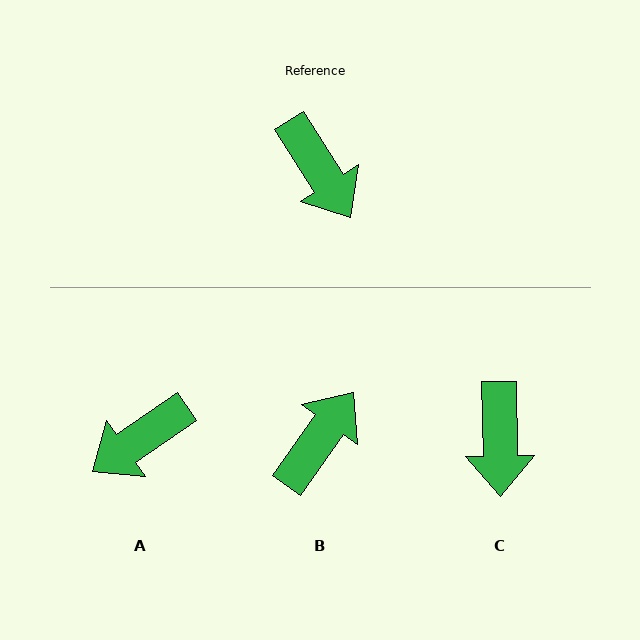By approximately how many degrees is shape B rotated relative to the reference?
Approximately 112 degrees counter-clockwise.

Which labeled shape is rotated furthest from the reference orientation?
B, about 112 degrees away.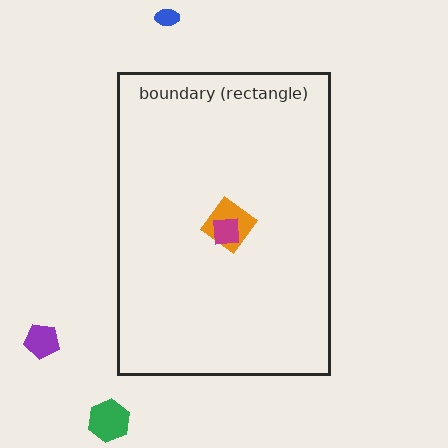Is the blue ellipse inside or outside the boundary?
Outside.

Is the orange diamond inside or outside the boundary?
Inside.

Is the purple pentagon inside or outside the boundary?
Outside.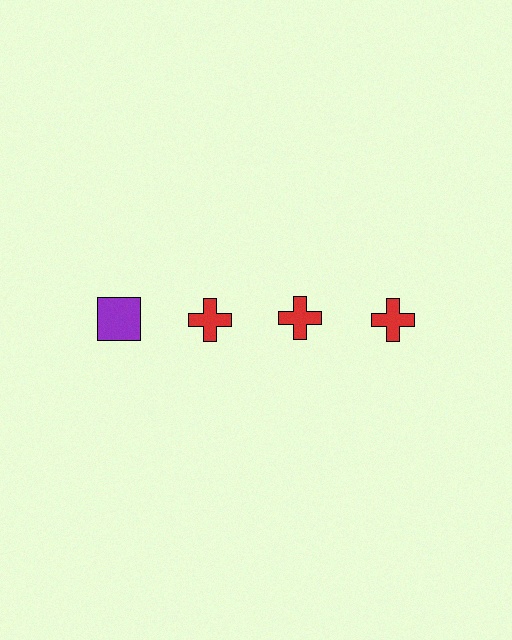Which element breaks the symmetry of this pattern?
The purple square in the top row, leftmost column breaks the symmetry. All other shapes are red crosses.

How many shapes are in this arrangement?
There are 4 shapes arranged in a grid pattern.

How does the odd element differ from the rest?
It differs in both color (purple instead of red) and shape (square instead of cross).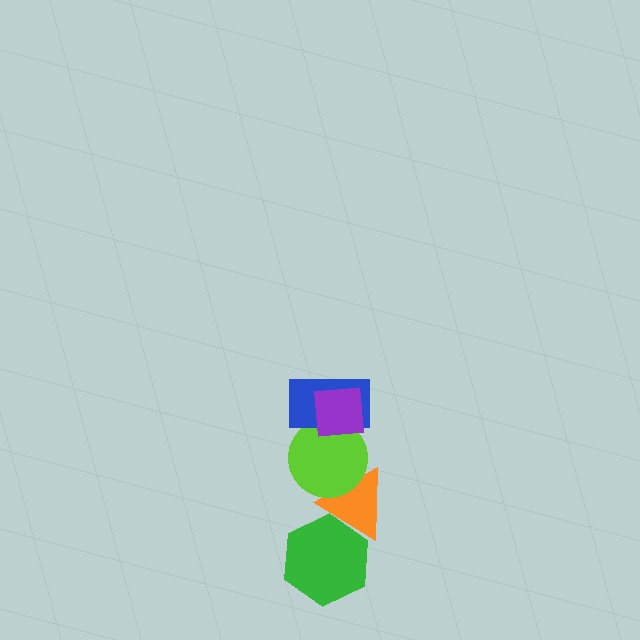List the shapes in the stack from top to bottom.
From top to bottom: the purple square, the blue rectangle, the lime circle, the orange triangle, the green hexagon.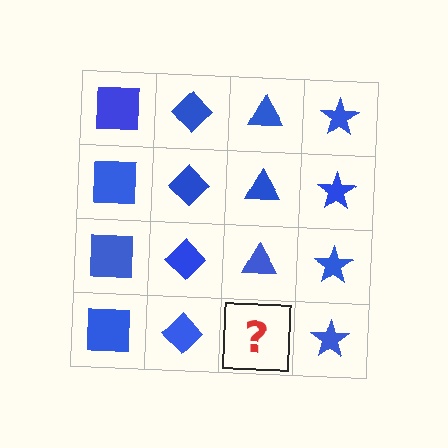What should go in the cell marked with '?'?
The missing cell should contain a blue triangle.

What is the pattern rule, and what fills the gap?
The rule is that each column has a consistent shape. The gap should be filled with a blue triangle.